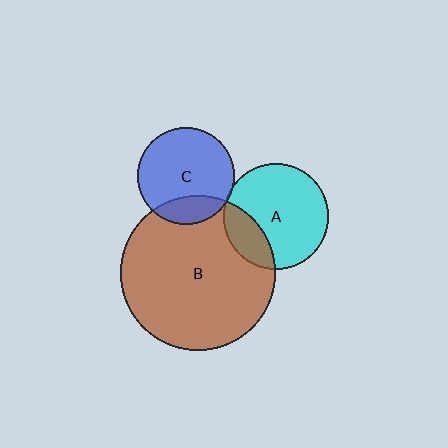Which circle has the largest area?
Circle B (brown).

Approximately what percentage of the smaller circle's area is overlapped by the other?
Approximately 20%.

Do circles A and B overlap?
Yes.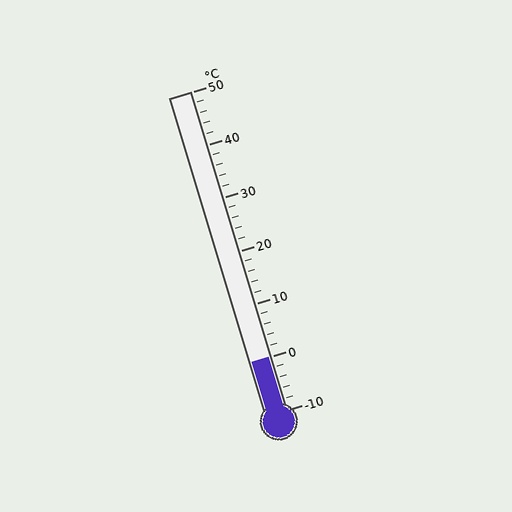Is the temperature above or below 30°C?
The temperature is below 30°C.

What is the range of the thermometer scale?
The thermometer scale ranges from -10°C to 50°C.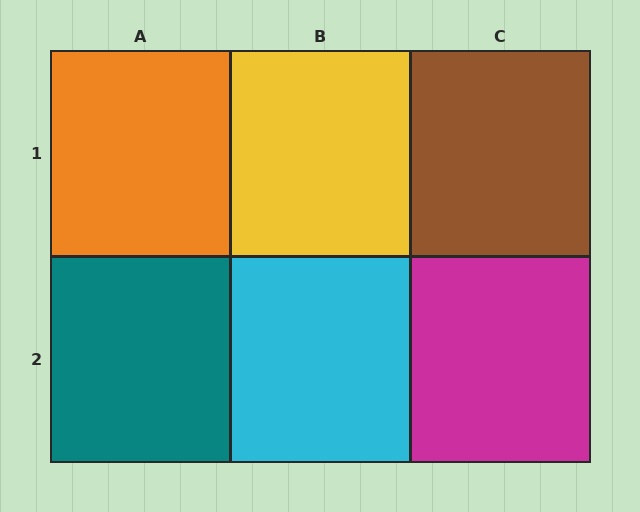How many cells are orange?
1 cell is orange.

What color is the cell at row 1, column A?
Orange.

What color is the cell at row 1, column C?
Brown.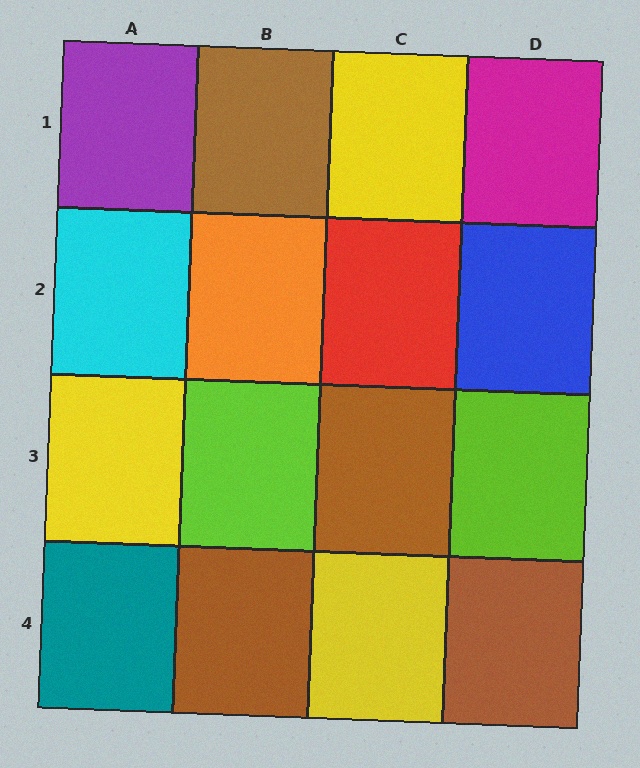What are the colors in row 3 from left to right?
Yellow, lime, brown, lime.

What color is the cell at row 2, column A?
Cyan.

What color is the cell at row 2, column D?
Blue.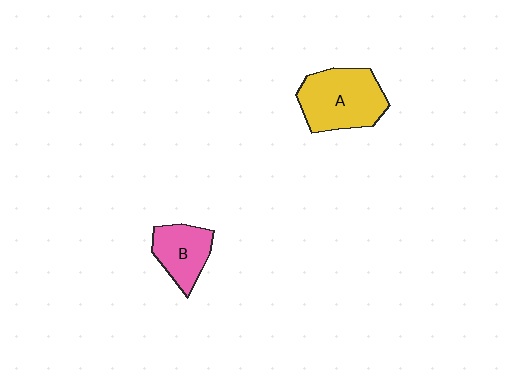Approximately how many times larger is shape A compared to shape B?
Approximately 1.6 times.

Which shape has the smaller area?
Shape B (pink).